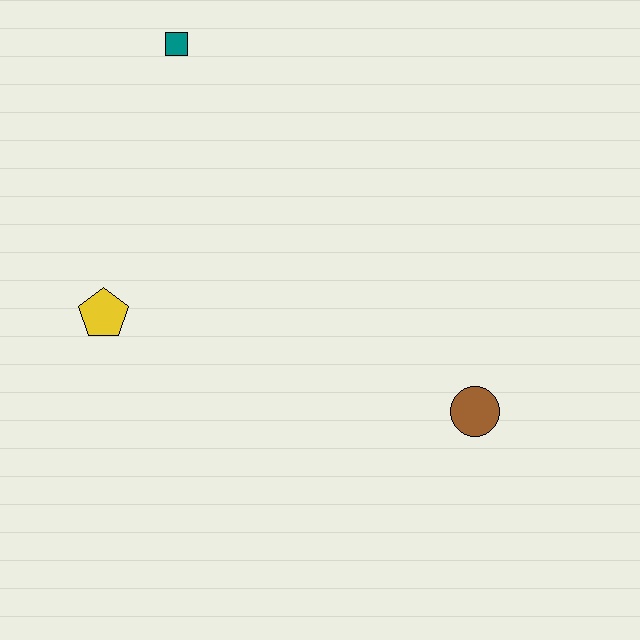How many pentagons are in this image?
There is 1 pentagon.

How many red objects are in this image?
There are no red objects.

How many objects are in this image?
There are 3 objects.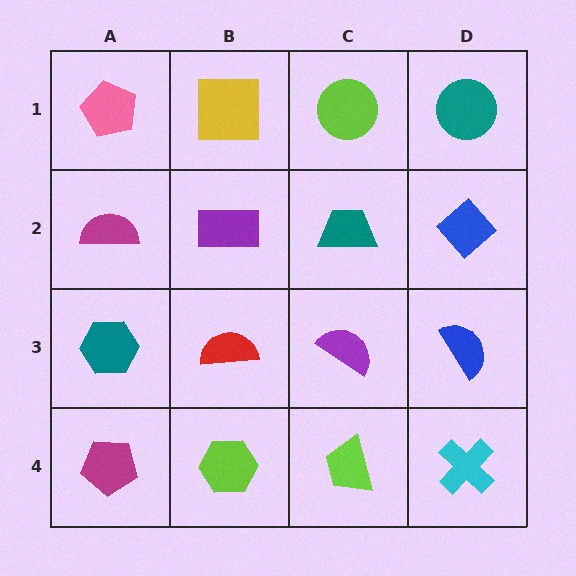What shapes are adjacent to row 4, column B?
A red semicircle (row 3, column B), a magenta pentagon (row 4, column A), a lime trapezoid (row 4, column C).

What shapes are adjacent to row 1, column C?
A teal trapezoid (row 2, column C), a yellow square (row 1, column B), a teal circle (row 1, column D).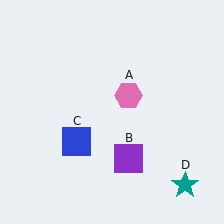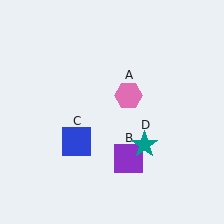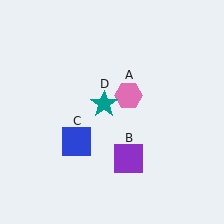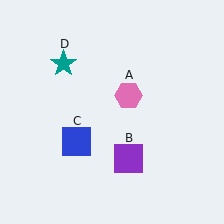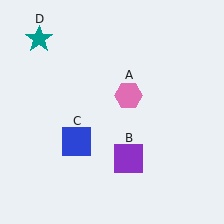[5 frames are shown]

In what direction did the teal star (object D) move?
The teal star (object D) moved up and to the left.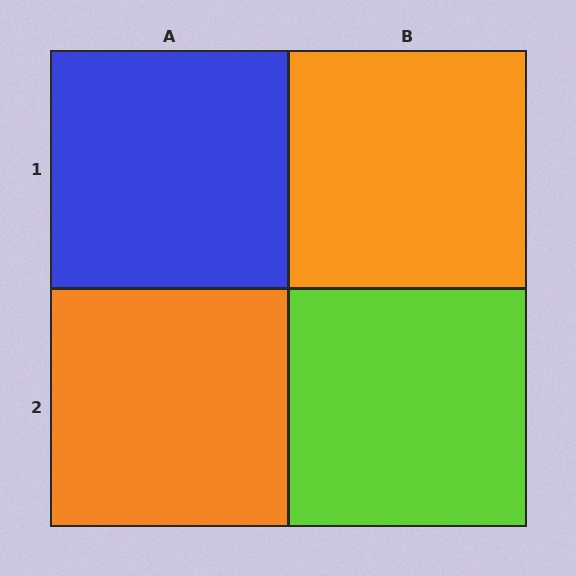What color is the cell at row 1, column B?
Orange.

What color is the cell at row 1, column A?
Blue.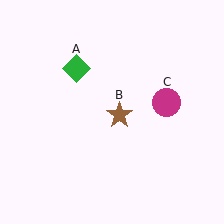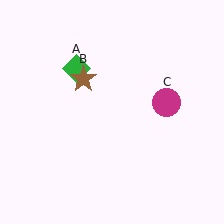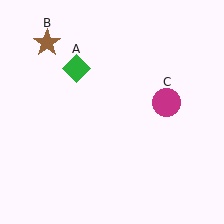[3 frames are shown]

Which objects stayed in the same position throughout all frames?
Green diamond (object A) and magenta circle (object C) remained stationary.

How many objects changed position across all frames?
1 object changed position: brown star (object B).